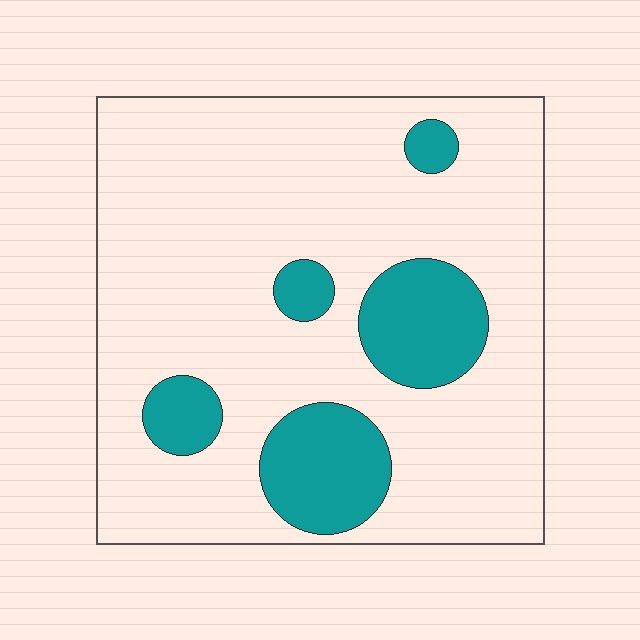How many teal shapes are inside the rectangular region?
5.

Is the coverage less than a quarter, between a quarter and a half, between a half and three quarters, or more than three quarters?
Less than a quarter.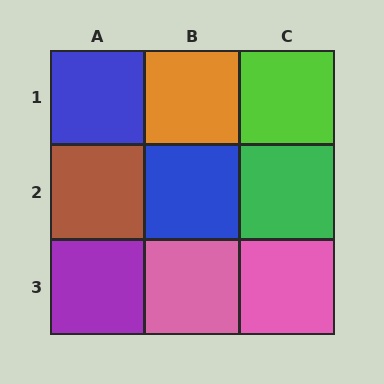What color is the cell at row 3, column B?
Pink.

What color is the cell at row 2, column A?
Brown.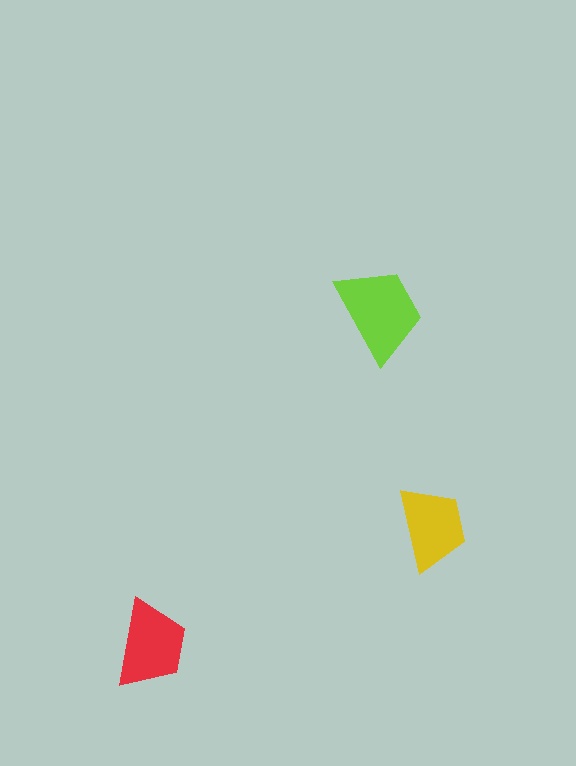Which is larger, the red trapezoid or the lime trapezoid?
The lime one.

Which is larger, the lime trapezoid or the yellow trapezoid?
The lime one.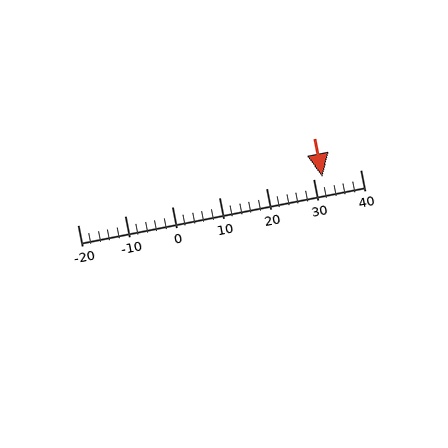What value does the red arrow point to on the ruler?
The red arrow points to approximately 32.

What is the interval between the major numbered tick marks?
The major tick marks are spaced 10 units apart.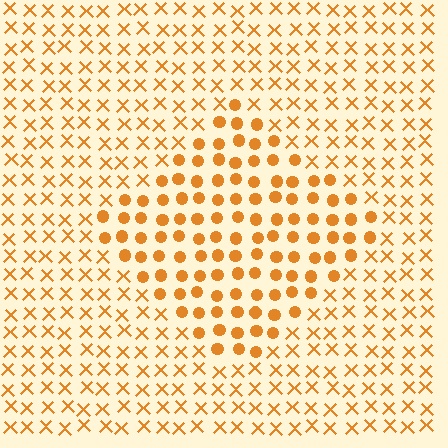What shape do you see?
I see a diamond.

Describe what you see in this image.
The image is filled with small orange elements arranged in a uniform grid. A diamond-shaped region contains circles, while the surrounding area contains X marks. The boundary is defined purely by the change in element shape.